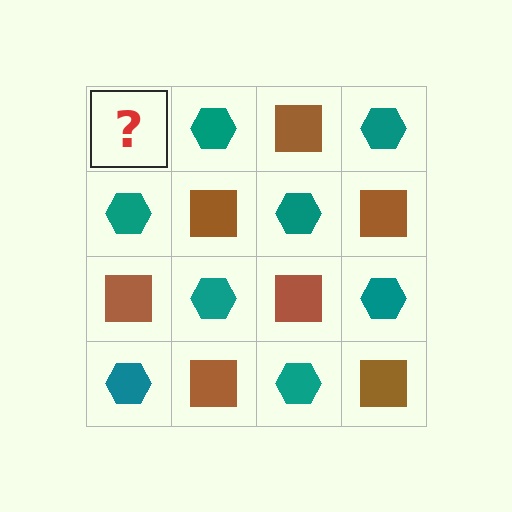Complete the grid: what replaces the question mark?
The question mark should be replaced with a brown square.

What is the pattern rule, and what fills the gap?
The rule is that it alternates brown square and teal hexagon in a checkerboard pattern. The gap should be filled with a brown square.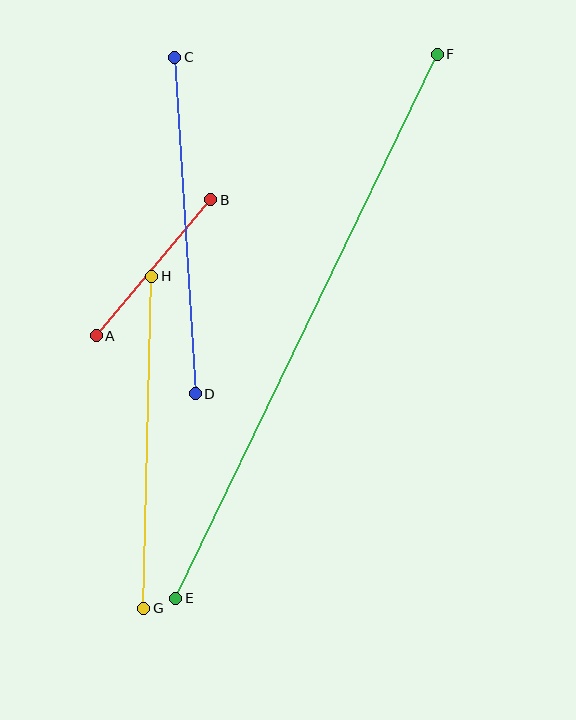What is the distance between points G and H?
The distance is approximately 332 pixels.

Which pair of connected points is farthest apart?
Points E and F are farthest apart.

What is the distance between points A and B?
The distance is approximately 178 pixels.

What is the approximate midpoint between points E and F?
The midpoint is at approximately (307, 326) pixels.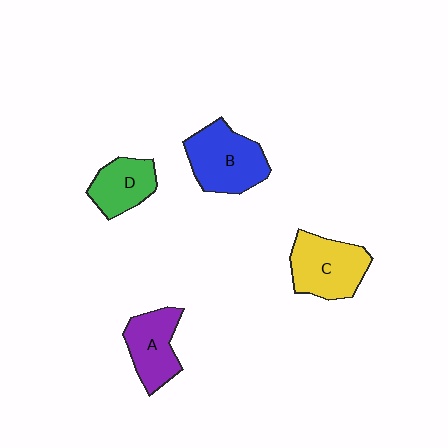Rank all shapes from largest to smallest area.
From largest to smallest: B (blue), C (yellow), A (purple), D (green).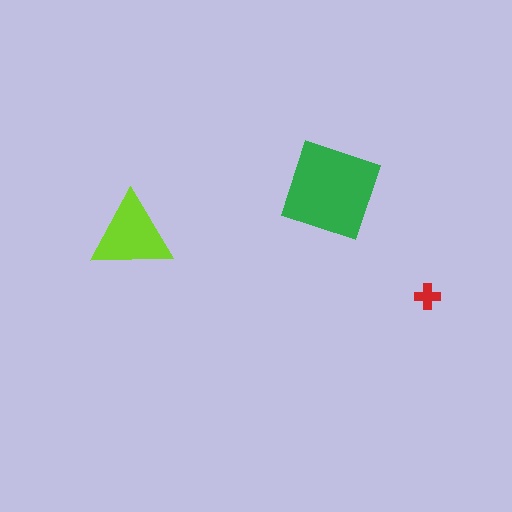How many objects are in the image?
There are 3 objects in the image.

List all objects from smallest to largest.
The red cross, the lime triangle, the green square.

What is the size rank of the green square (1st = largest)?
1st.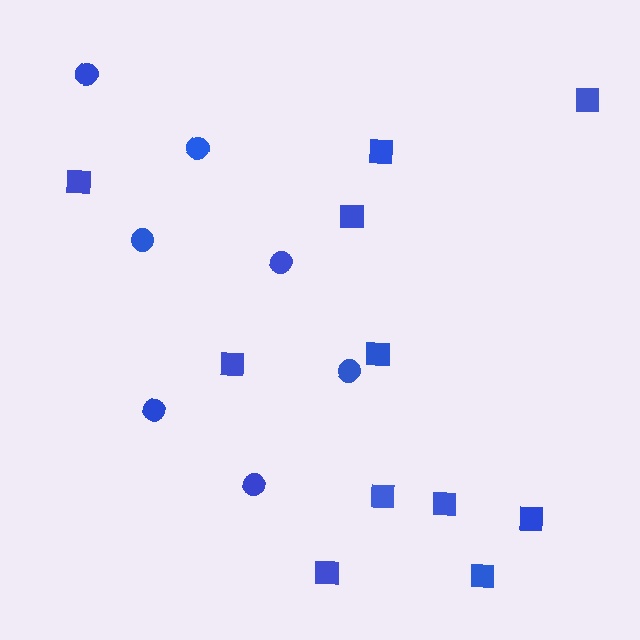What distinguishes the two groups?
There are 2 groups: one group of squares (11) and one group of circles (7).